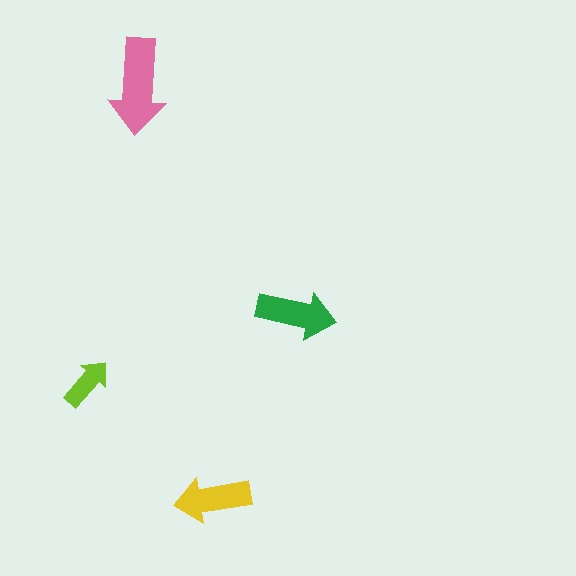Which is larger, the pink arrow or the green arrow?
The pink one.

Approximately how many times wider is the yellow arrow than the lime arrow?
About 1.5 times wider.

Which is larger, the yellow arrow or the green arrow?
The green one.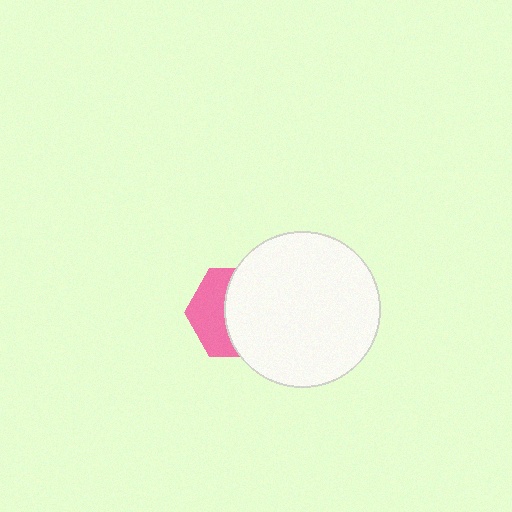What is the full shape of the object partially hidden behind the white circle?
The partially hidden object is a pink hexagon.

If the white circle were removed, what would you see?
You would see the complete pink hexagon.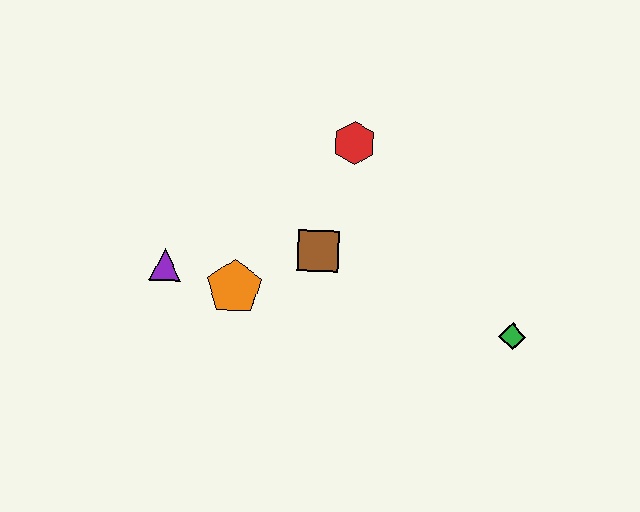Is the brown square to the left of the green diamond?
Yes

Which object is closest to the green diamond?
The brown square is closest to the green diamond.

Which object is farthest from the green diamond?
The purple triangle is farthest from the green diamond.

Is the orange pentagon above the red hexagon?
No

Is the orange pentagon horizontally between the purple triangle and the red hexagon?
Yes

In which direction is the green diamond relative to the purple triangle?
The green diamond is to the right of the purple triangle.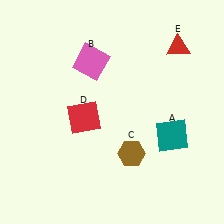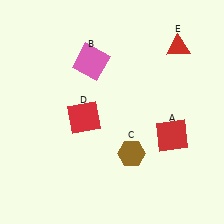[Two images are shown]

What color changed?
The square (A) changed from teal in Image 1 to red in Image 2.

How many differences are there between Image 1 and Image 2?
There is 1 difference between the two images.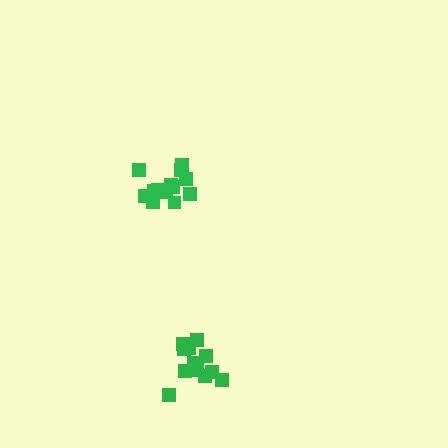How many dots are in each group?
Group 1: 13 dots, Group 2: 12 dots (25 total).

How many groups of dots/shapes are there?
There are 2 groups.